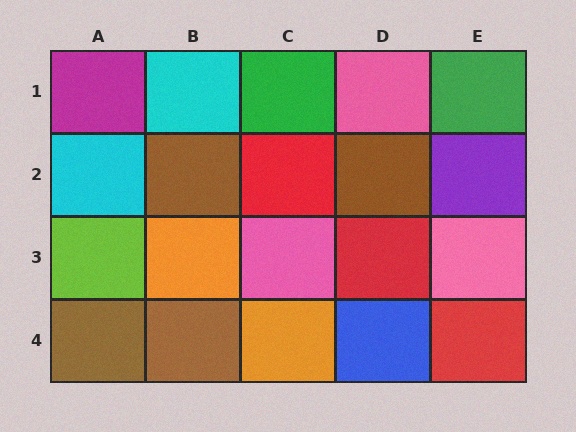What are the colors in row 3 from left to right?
Lime, orange, pink, red, pink.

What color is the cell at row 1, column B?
Cyan.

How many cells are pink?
3 cells are pink.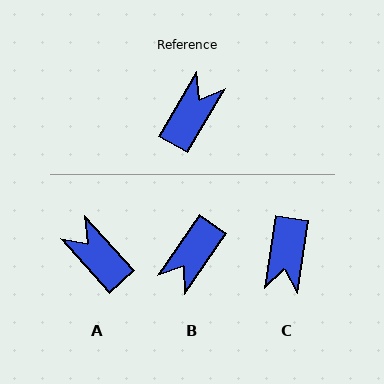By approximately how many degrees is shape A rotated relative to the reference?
Approximately 72 degrees counter-clockwise.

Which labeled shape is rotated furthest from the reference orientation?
B, about 176 degrees away.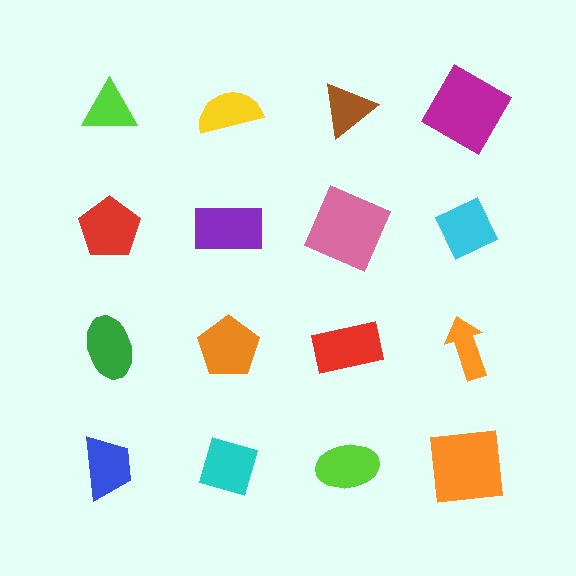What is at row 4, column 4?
An orange square.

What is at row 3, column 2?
An orange pentagon.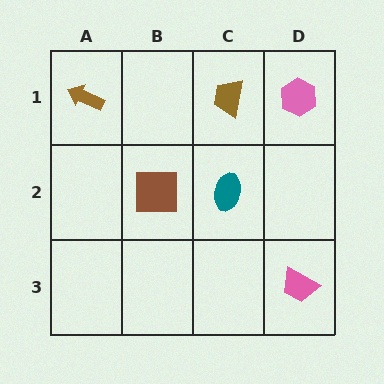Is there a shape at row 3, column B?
No, that cell is empty.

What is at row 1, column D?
A pink hexagon.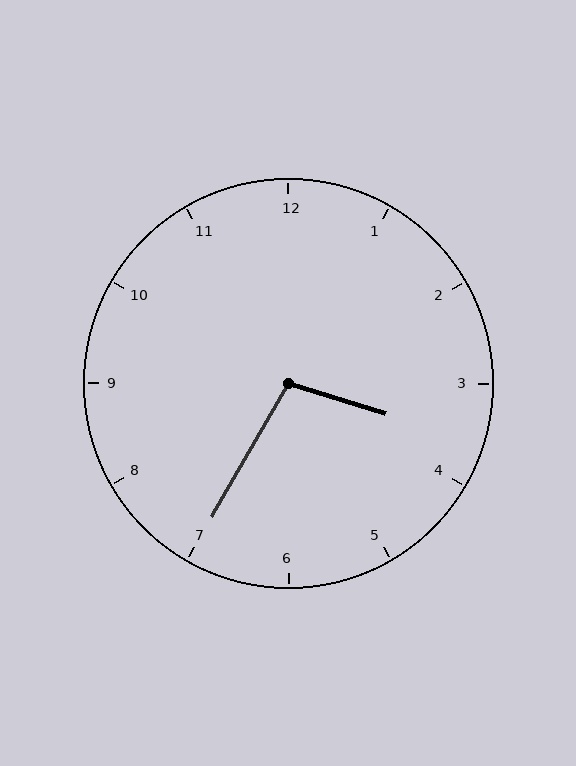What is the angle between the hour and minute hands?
Approximately 102 degrees.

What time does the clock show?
3:35.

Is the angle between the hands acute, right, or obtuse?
It is obtuse.